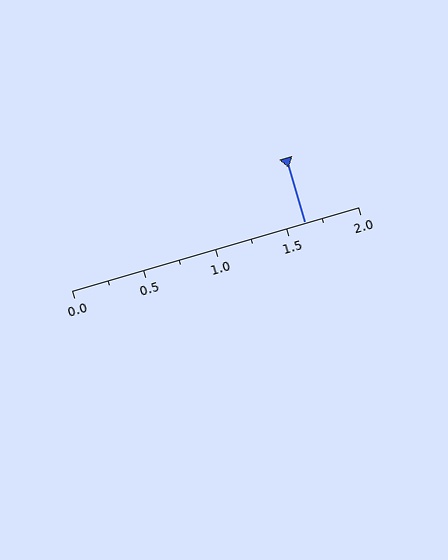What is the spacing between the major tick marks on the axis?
The major ticks are spaced 0.5 apart.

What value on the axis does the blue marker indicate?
The marker indicates approximately 1.62.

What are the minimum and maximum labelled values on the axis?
The axis runs from 0.0 to 2.0.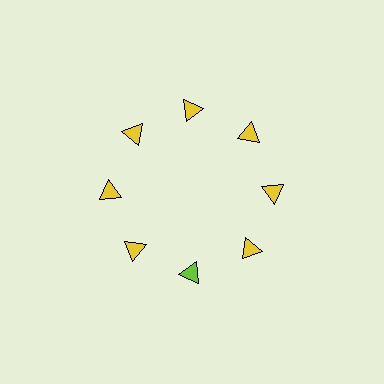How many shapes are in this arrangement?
There are 8 shapes arranged in a ring pattern.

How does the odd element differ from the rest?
It has a different color: lime instead of yellow.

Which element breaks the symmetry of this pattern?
The lime triangle at roughly the 6 o'clock position breaks the symmetry. All other shapes are yellow triangles.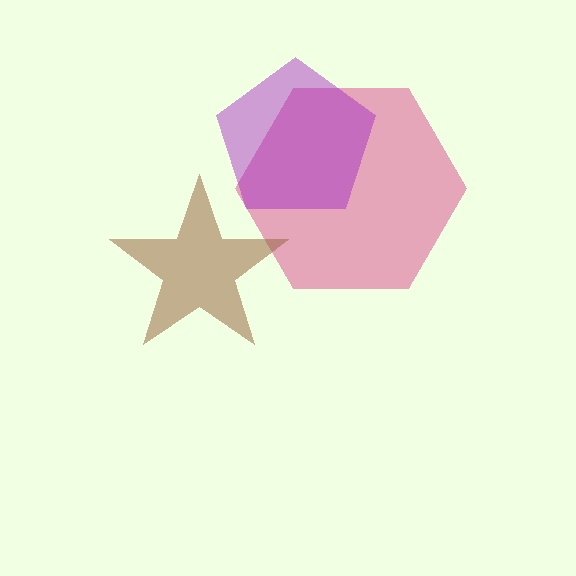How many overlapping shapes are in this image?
There are 3 overlapping shapes in the image.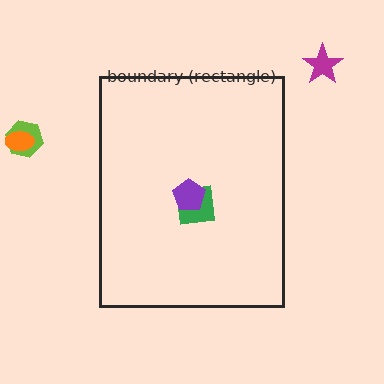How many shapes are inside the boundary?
2 inside, 3 outside.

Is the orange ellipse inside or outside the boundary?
Outside.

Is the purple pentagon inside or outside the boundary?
Inside.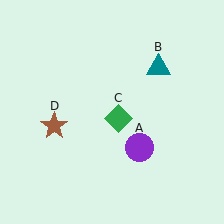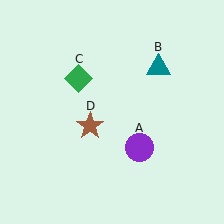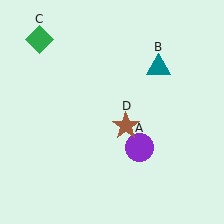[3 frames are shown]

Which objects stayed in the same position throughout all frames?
Purple circle (object A) and teal triangle (object B) remained stationary.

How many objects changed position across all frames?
2 objects changed position: green diamond (object C), brown star (object D).